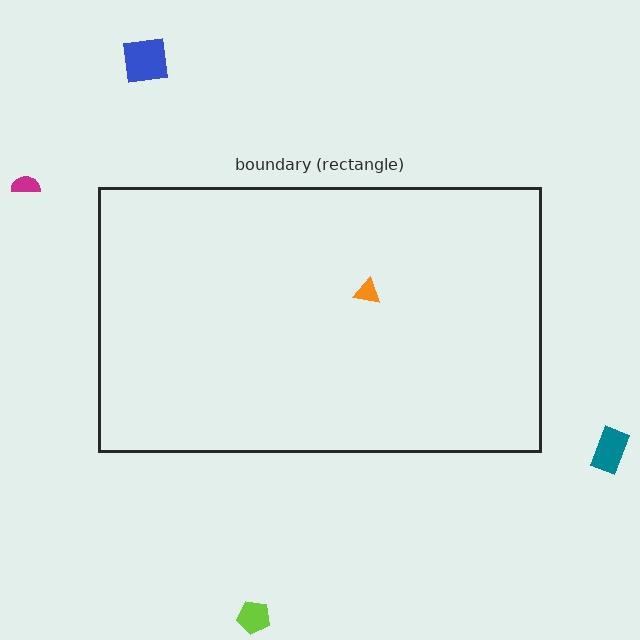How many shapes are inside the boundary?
1 inside, 4 outside.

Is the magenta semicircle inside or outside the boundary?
Outside.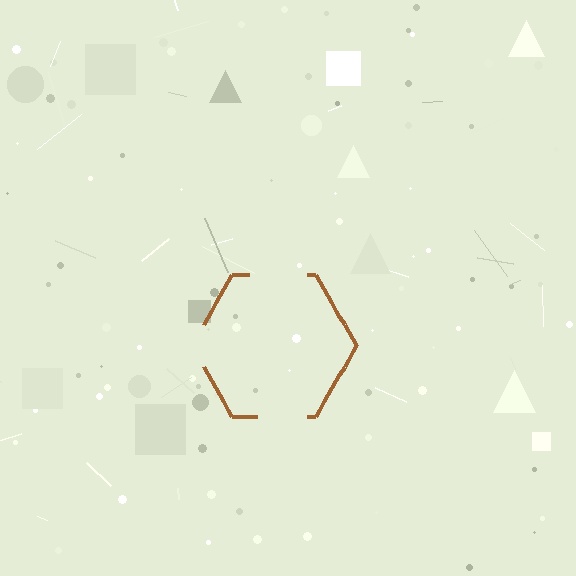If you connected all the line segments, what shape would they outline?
They would outline a hexagon.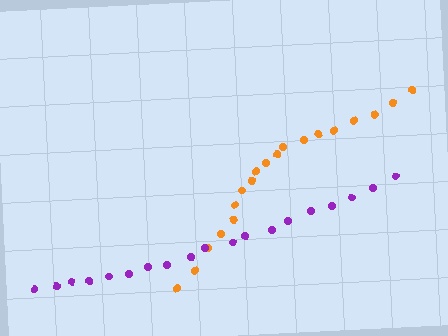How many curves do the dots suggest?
There are 2 distinct paths.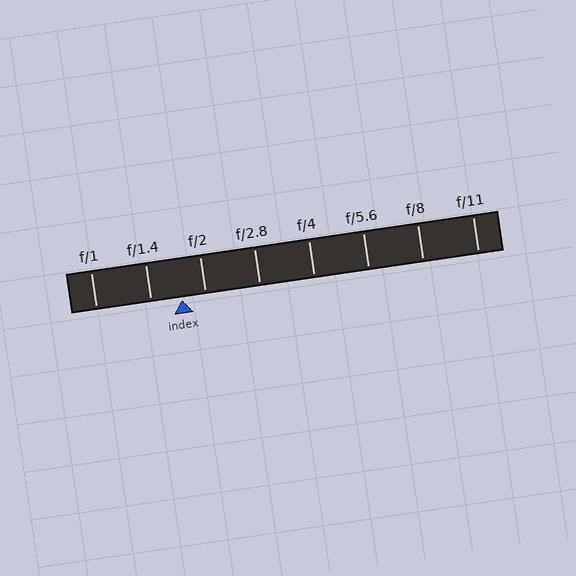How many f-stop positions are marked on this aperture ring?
There are 8 f-stop positions marked.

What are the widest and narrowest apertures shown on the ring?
The widest aperture shown is f/1 and the narrowest is f/11.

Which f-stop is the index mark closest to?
The index mark is closest to f/2.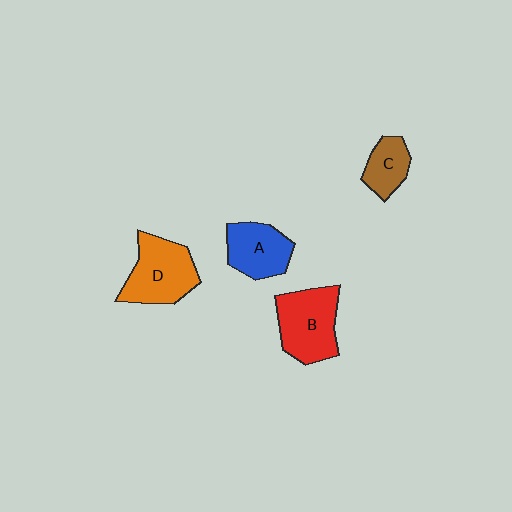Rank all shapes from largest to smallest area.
From largest to smallest: B (red), D (orange), A (blue), C (brown).